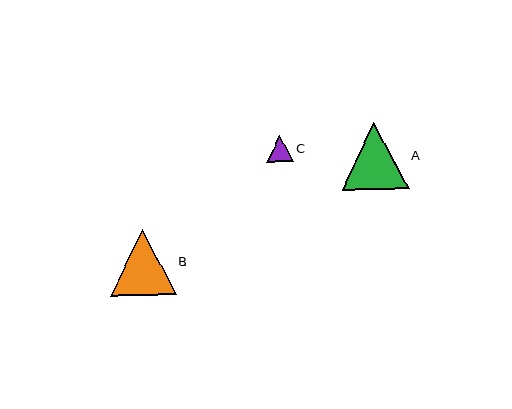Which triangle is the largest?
Triangle A is the largest with a size of approximately 67 pixels.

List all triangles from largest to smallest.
From largest to smallest: A, B, C.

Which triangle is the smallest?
Triangle C is the smallest with a size of approximately 27 pixels.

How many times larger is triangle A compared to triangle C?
Triangle A is approximately 2.5 times the size of triangle C.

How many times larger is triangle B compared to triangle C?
Triangle B is approximately 2.5 times the size of triangle C.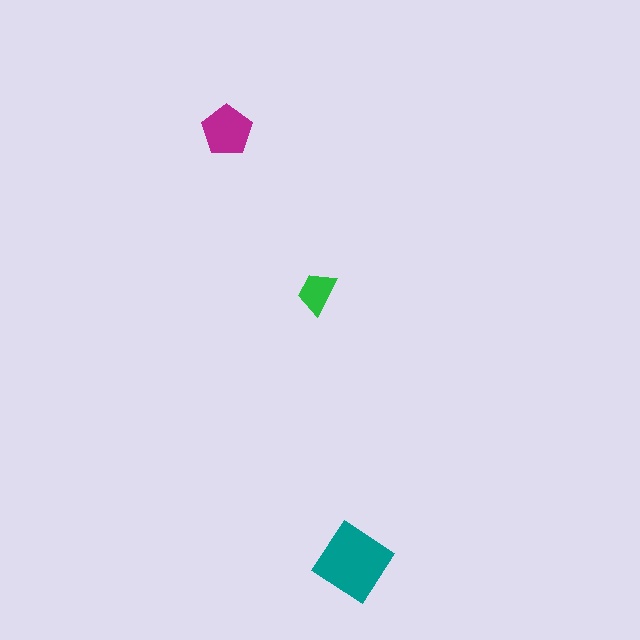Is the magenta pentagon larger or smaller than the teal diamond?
Smaller.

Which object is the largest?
The teal diamond.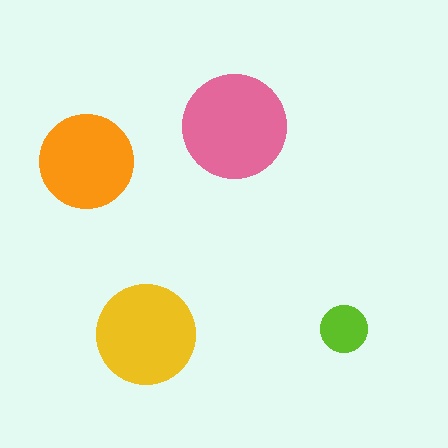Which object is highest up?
The pink circle is topmost.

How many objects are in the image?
There are 4 objects in the image.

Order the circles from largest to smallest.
the pink one, the yellow one, the orange one, the lime one.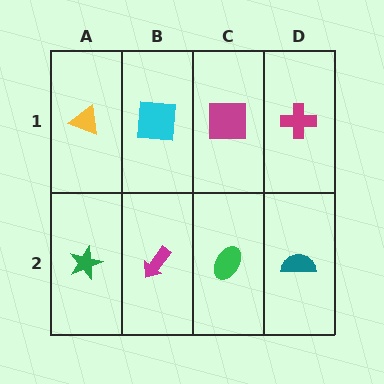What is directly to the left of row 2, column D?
A green ellipse.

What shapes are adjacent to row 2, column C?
A magenta square (row 1, column C), a magenta arrow (row 2, column B), a teal semicircle (row 2, column D).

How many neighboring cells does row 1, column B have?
3.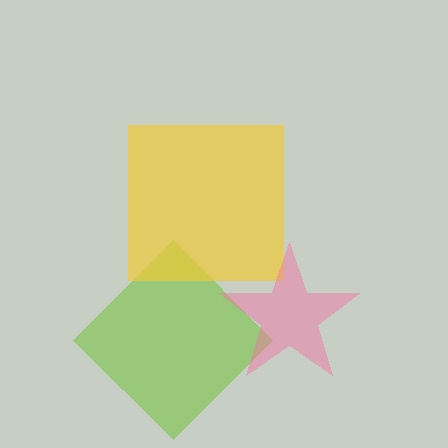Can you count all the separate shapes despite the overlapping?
Yes, there are 3 separate shapes.